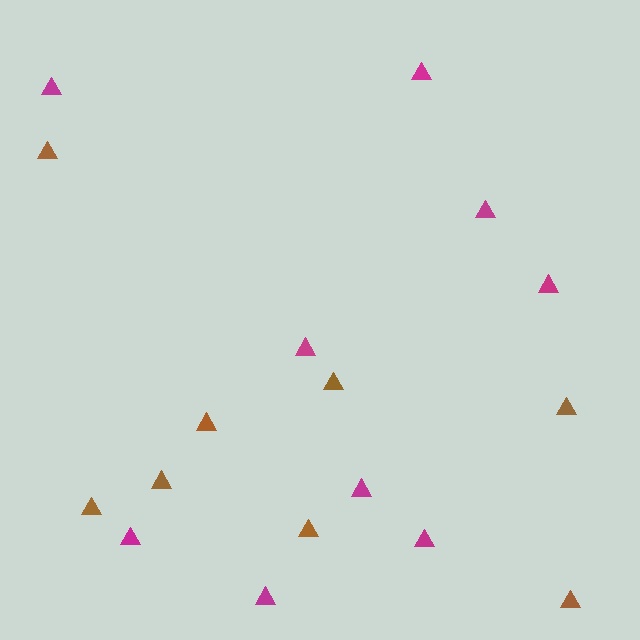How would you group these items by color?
There are 2 groups: one group of magenta triangles (9) and one group of brown triangles (8).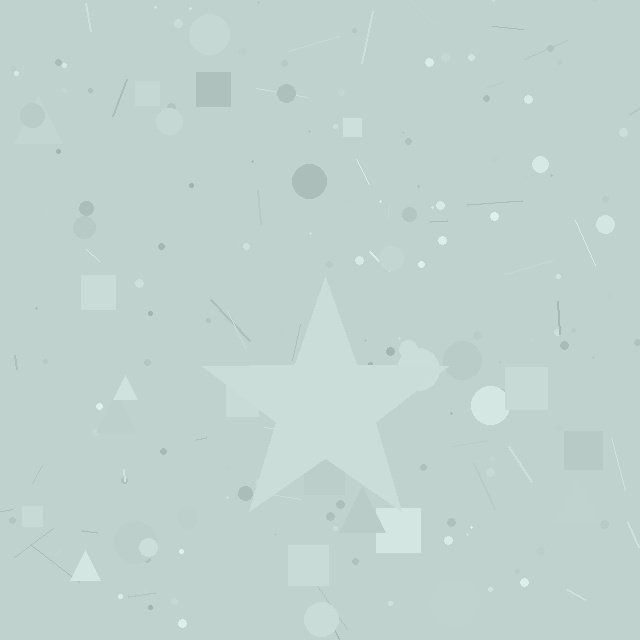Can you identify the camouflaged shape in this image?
The camouflaged shape is a star.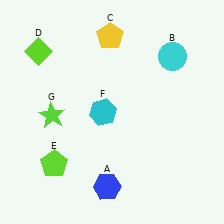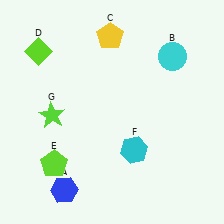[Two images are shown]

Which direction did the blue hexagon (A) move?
The blue hexagon (A) moved left.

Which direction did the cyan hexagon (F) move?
The cyan hexagon (F) moved down.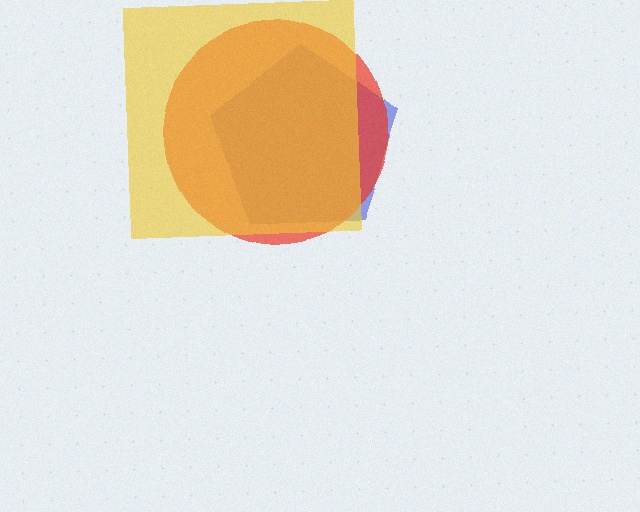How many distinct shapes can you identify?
There are 3 distinct shapes: a blue pentagon, a red circle, a yellow square.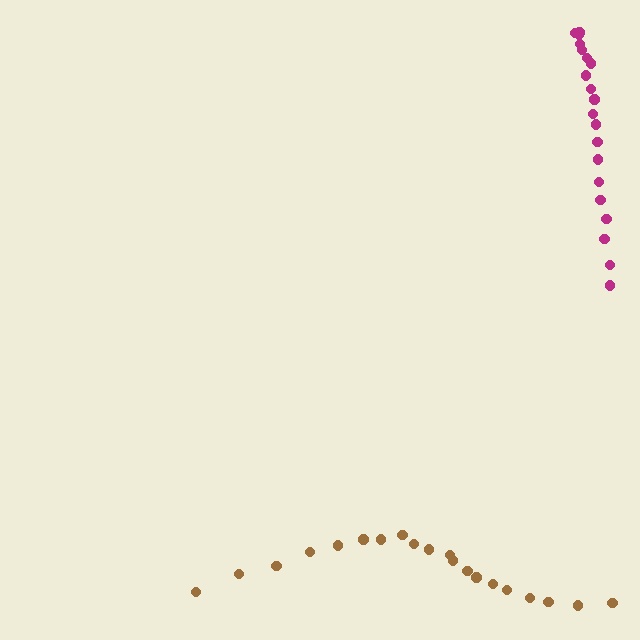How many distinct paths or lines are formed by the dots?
There are 2 distinct paths.